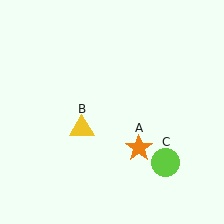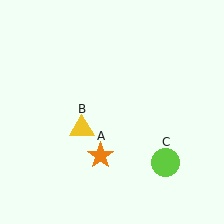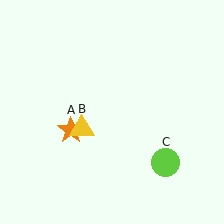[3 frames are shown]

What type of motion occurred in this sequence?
The orange star (object A) rotated clockwise around the center of the scene.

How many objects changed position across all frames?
1 object changed position: orange star (object A).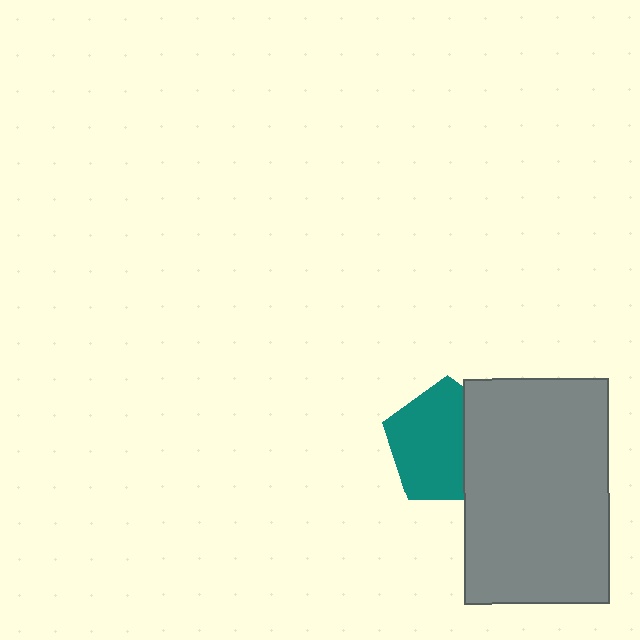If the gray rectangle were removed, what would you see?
You would see the complete teal pentagon.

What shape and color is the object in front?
The object in front is a gray rectangle.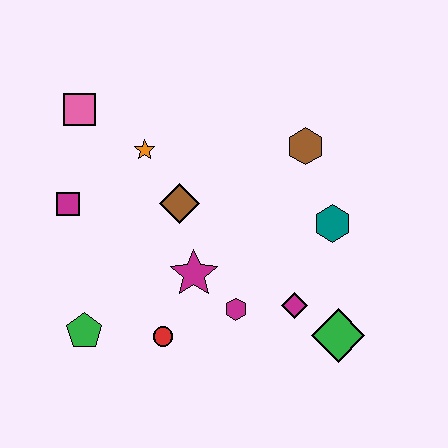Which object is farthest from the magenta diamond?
The pink square is farthest from the magenta diamond.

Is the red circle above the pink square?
No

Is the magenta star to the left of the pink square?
No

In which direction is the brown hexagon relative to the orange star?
The brown hexagon is to the right of the orange star.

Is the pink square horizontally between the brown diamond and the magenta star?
No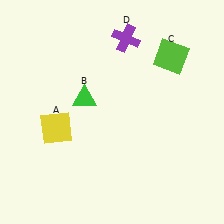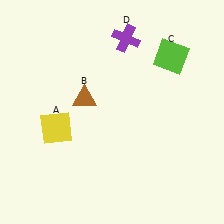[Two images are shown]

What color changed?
The triangle (B) changed from green in Image 1 to brown in Image 2.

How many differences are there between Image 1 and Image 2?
There is 1 difference between the two images.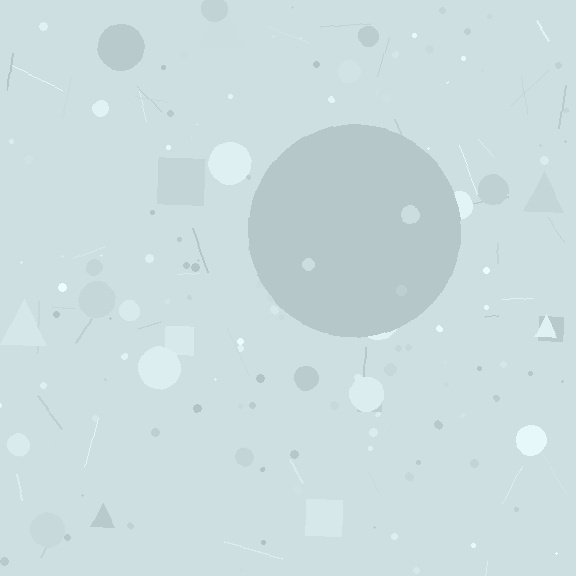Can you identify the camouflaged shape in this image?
The camouflaged shape is a circle.